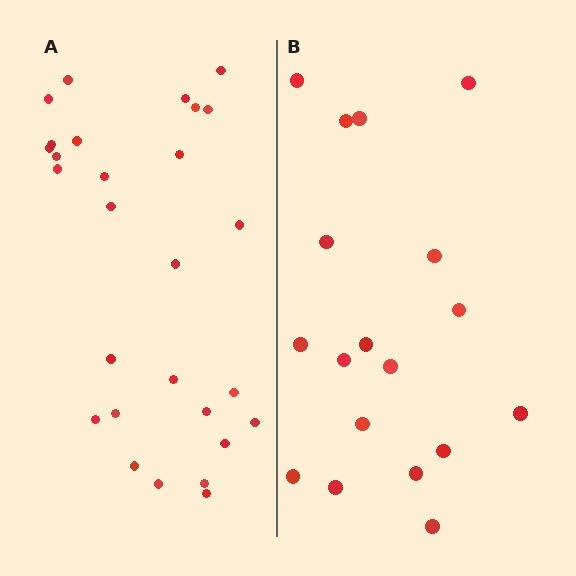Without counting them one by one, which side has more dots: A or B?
Region A (the left region) has more dots.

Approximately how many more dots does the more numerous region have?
Region A has roughly 10 or so more dots than region B.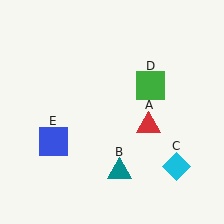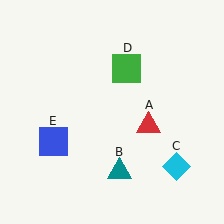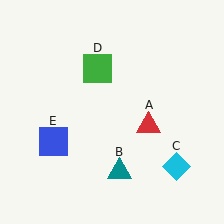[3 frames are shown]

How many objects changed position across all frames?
1 object changed position: green square (object D).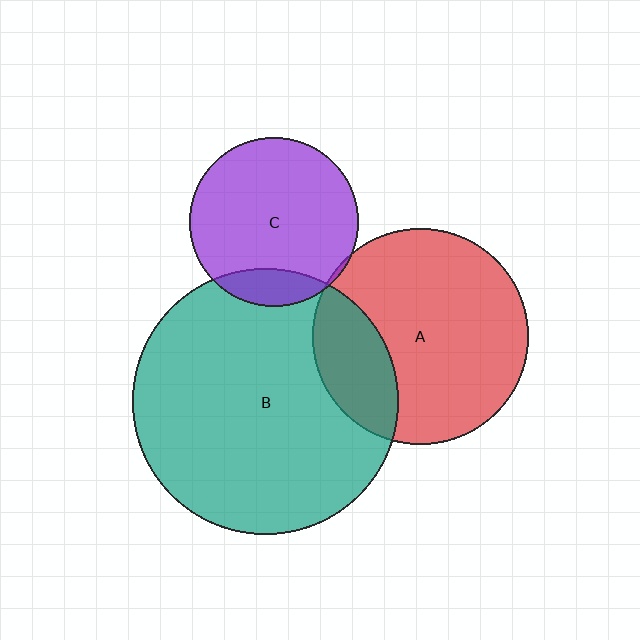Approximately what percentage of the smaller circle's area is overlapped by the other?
Approximately 15%.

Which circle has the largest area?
Circle B (teal).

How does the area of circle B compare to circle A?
Approximately 1.5 times.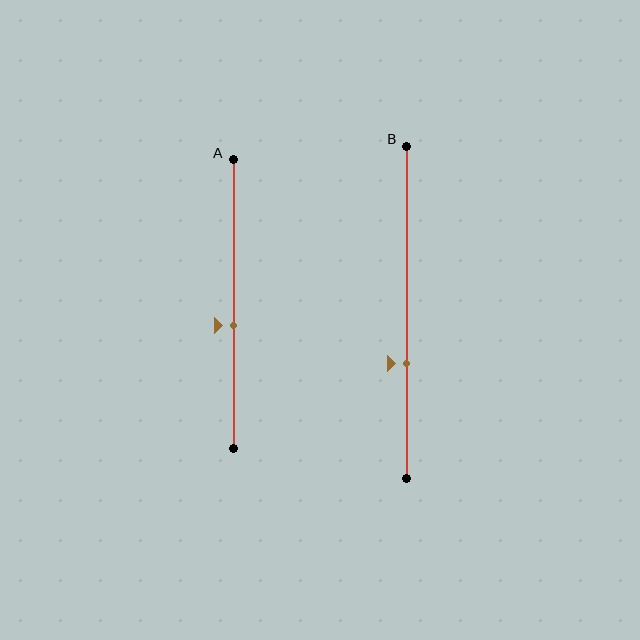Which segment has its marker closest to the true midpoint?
Segment A has its marker closest to the true midpoint.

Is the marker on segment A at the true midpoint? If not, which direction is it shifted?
No, the marker on segment A is shifted downward by about 8% of the segment length.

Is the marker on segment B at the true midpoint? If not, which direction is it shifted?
No, the marker on segment B is shifted downward by about 15% of the segment length.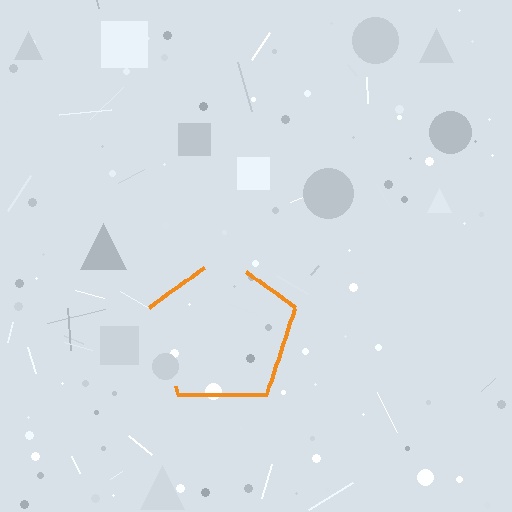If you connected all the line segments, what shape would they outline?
They would outline a pentagon.